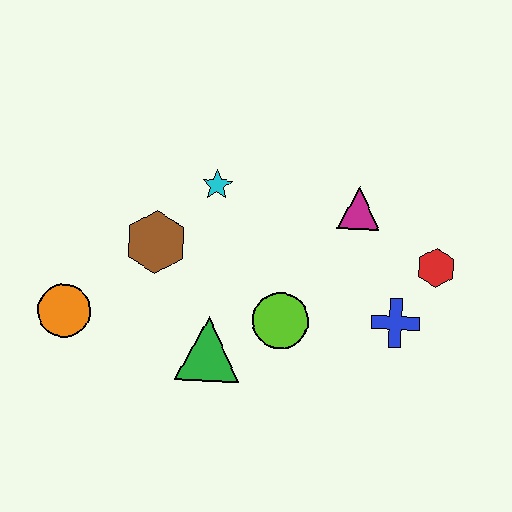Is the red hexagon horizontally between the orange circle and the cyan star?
No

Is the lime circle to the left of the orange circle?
No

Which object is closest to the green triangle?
The lime circle is closest to the green triangle.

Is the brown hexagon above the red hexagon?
Yes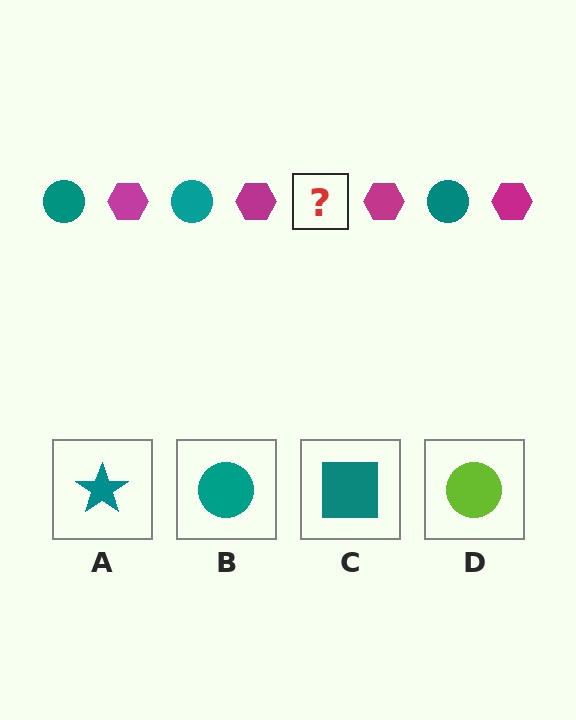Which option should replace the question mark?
Option B.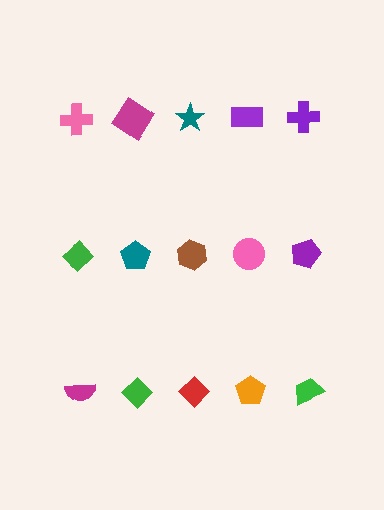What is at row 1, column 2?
A magenta diamond.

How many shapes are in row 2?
5 shapes.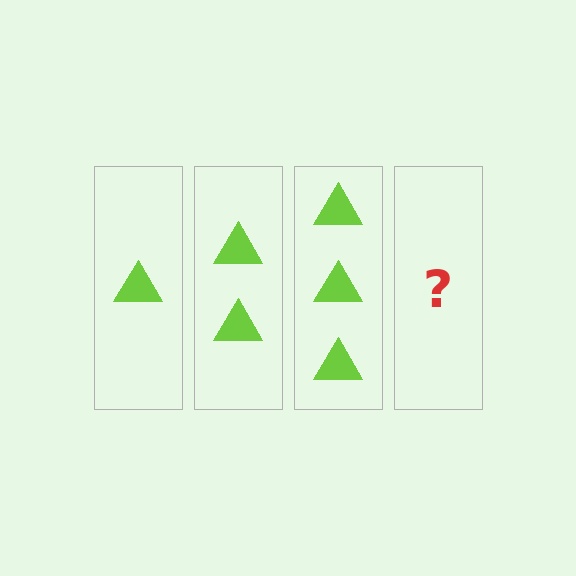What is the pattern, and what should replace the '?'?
The pattern is that each step adds one more triangle. The '?' should be 4 triangles.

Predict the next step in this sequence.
The next step is 4 triangles.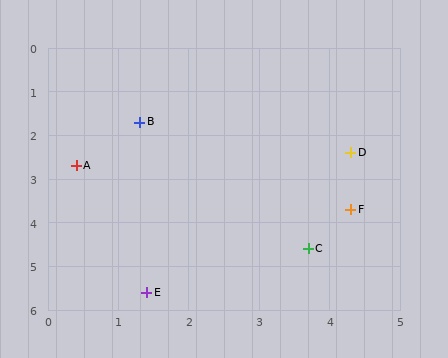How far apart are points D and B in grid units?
Points D and B are about 3.1 grid units apart.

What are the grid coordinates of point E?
Point E is at approximately (1.4, 5.6).